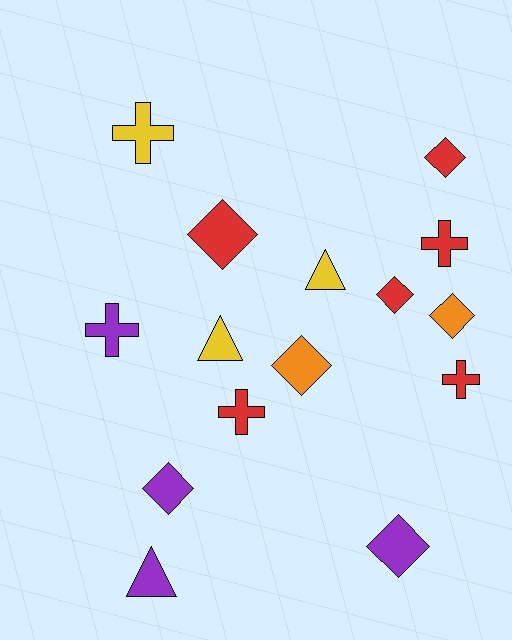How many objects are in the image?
There are 15 objects.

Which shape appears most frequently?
Diamond, with 7 objects.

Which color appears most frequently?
Red, with 6 objects.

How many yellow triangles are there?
There are 2 yellow triangles.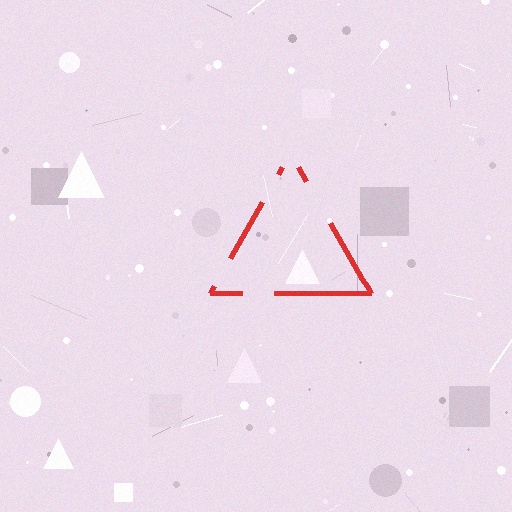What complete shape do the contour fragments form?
The contour fragments form a triangle.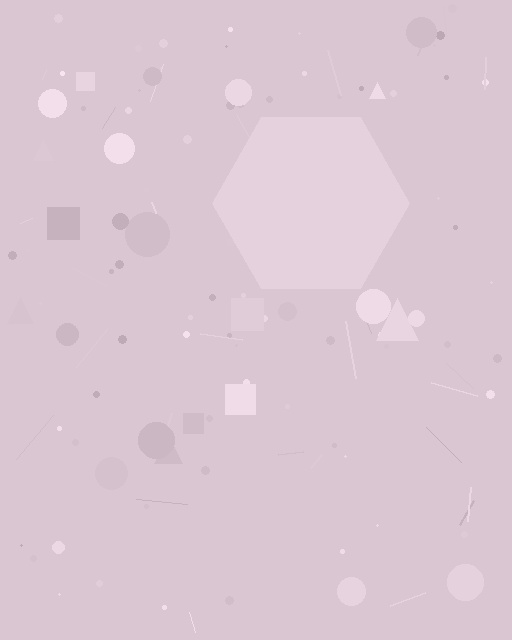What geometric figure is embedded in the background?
A hexagon is embedded in the background.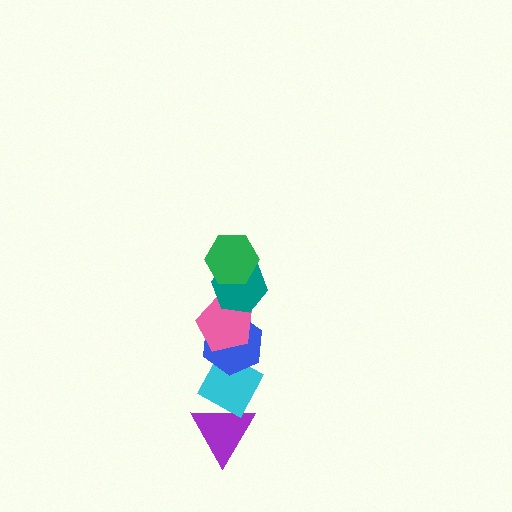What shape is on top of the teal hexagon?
The green hexagon is on top of the teal hexagon.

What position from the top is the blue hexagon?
The blue hexagon is 4th from the top.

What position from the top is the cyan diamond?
The cyan diamond is 5th from the top.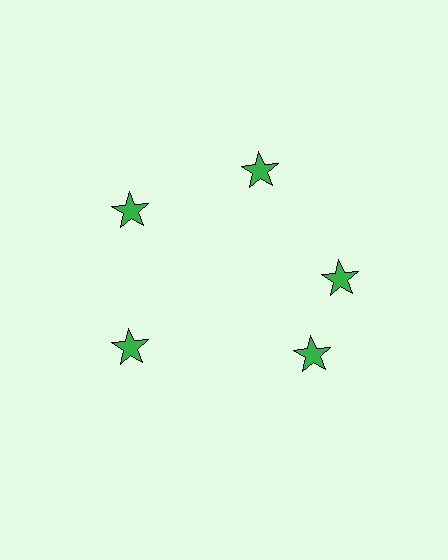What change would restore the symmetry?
The symmetry would be restored by rotating it back into even spacing with its neighbors so that all 5 stars sit at equal angles and equal distance from the center.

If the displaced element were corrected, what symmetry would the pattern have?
It would have 5-fold rotational symmetry — the pattern would map onto itself every 72 degrees.